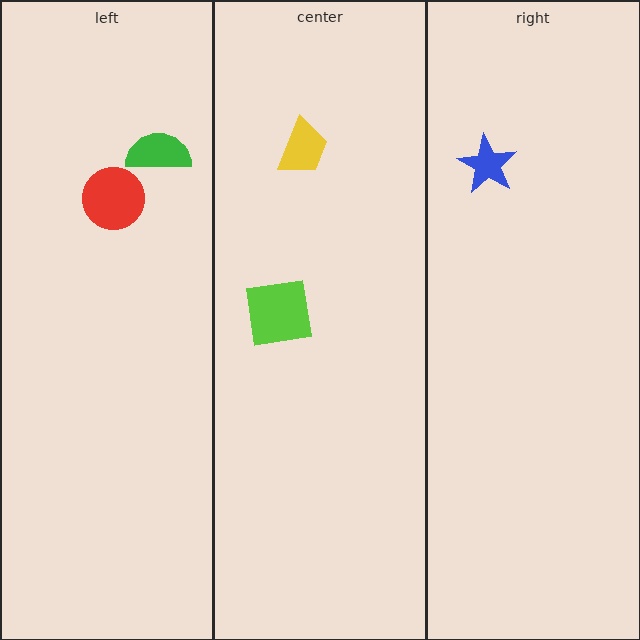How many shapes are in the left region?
2.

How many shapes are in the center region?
2.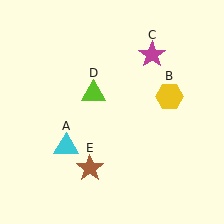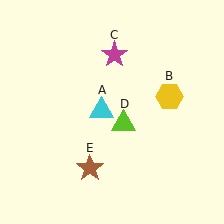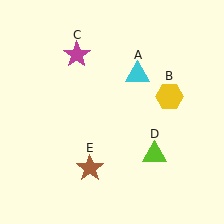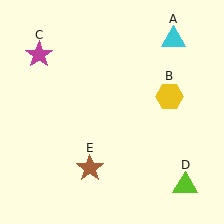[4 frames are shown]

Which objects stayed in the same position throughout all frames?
Yellow hexagon (object B) and brown star (object E) remained stationary.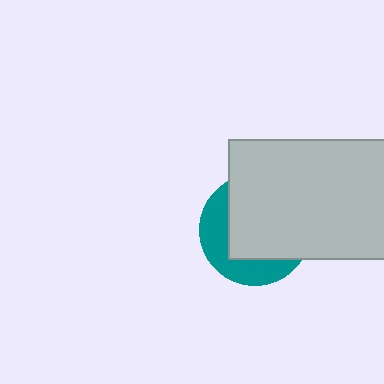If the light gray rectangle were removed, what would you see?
You would see the complete teal circle.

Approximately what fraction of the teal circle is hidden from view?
Roughly 64% of the teal circle is hidden behind the light gray rectangle.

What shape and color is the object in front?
The object in front is a light gray rectangle.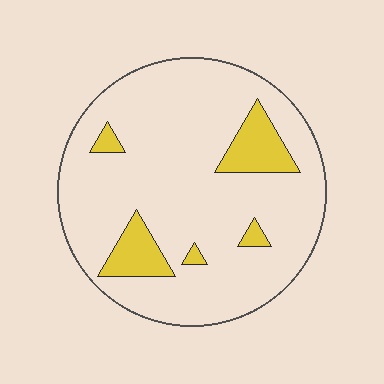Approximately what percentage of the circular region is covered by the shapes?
Approximately 15%.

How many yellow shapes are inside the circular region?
5.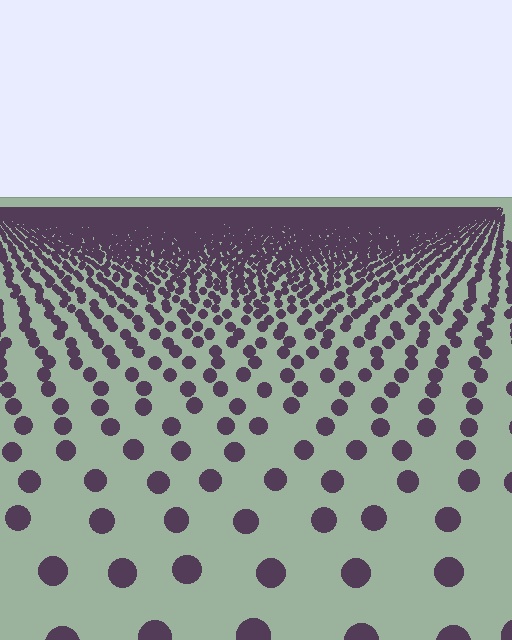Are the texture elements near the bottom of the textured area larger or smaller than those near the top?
Larger. Near the bottom, elements are closer to the viewer and appear at a bigger on-screen size.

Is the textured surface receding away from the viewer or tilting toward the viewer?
The surface is receding away from the viewer. Texture elements get smaller and denser toward the top.